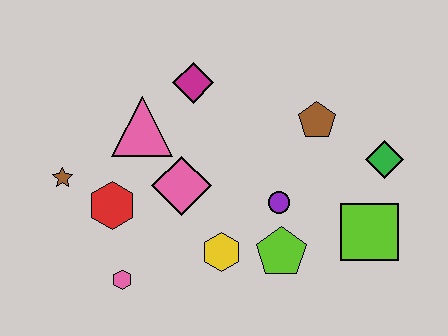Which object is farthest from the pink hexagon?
The green diamond is farthest from the pink hexagon.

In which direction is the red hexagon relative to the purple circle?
The red hexagon is to the left of the purple circle.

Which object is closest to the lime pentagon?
The purple circle is closest to the lime pentagon.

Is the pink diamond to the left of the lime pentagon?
Yes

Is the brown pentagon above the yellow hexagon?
Yes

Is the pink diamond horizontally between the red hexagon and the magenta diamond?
Yes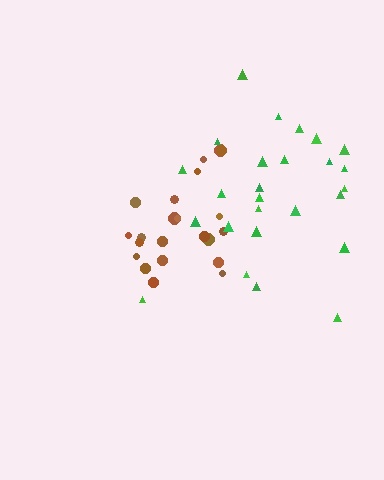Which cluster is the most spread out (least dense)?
Green.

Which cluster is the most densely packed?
Brown.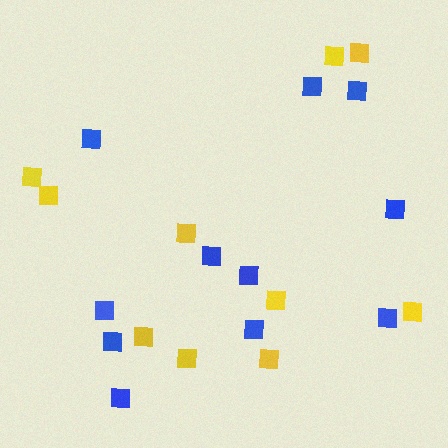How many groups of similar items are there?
There are 2 groups: one group of blue squares (11) and one group of yellow squares (10).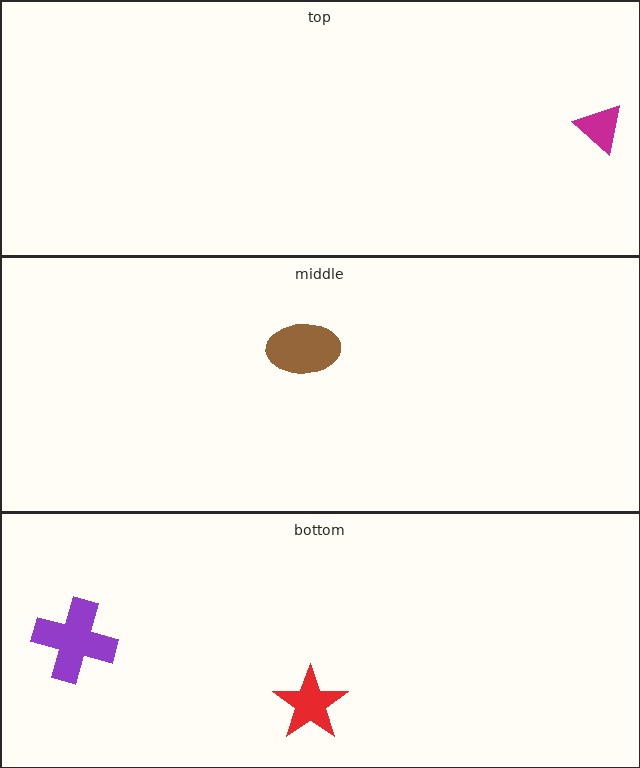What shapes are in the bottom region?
The red star, the purple cross.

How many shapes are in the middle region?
1.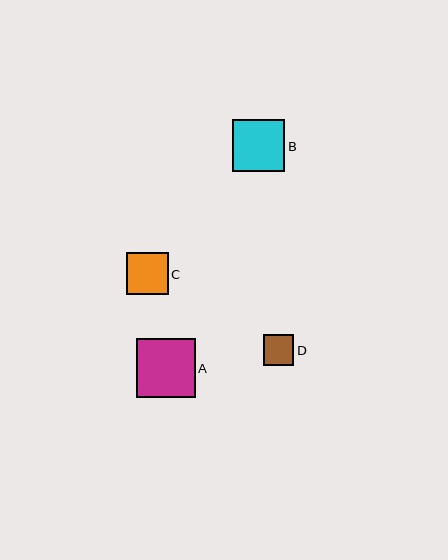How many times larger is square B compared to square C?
Square B is approximately 1.2 times the size of square C.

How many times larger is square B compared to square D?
Square B is approximately 1.7 times the size of square D.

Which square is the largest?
Square A is the largest with a size of approximately 58 pixels.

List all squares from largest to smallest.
From largest to smallest: A, B, C, D.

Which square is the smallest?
Square D is the smallest with a size of approximately 30 pixels.